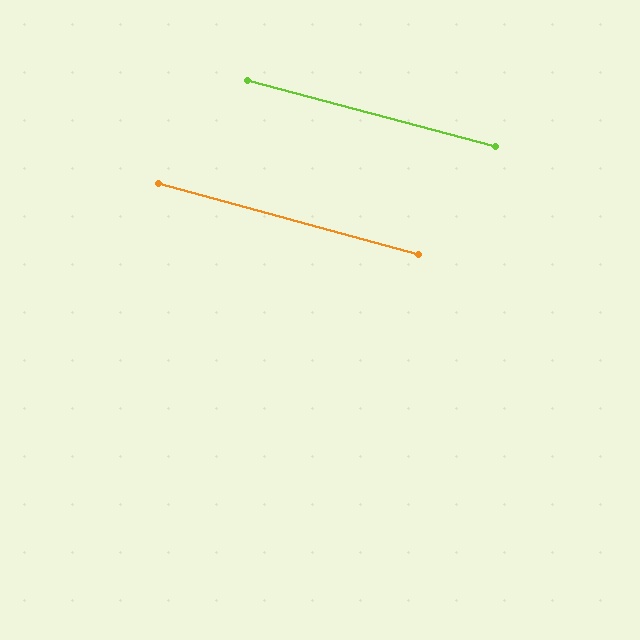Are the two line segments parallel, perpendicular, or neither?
Parallel — their directions differ by only 0.4°.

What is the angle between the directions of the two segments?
Approximately 0 degrees.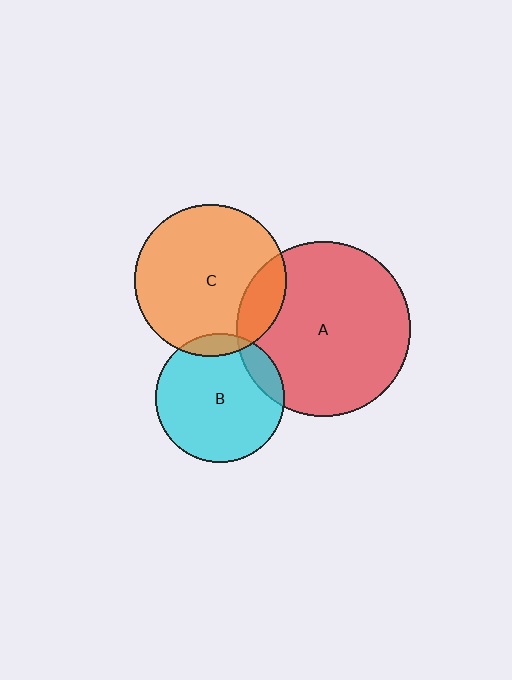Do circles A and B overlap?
Yes.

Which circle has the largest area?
Circle A (red).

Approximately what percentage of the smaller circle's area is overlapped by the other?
Approximately 10%.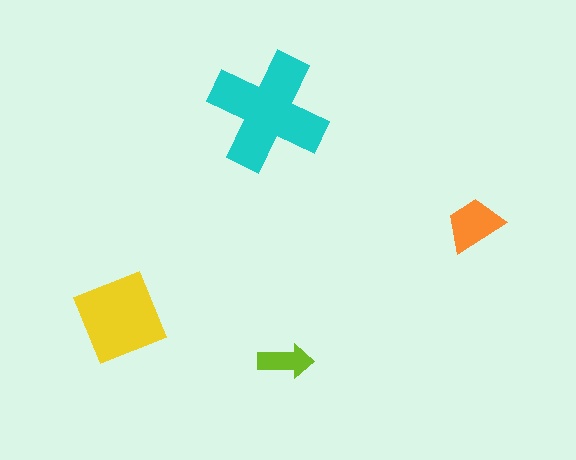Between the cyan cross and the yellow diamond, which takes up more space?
The cyan cross.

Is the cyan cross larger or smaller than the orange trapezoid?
Larger.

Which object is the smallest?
The lime arrow.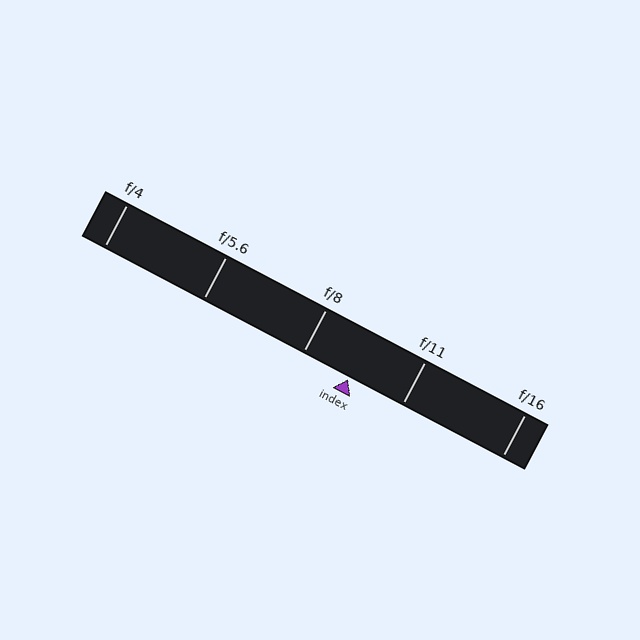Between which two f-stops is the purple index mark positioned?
The index mark is between f/8 and f/11.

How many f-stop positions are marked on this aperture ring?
There are 5 f-stop positions marked.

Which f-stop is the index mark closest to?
The index mark is closest to f/8.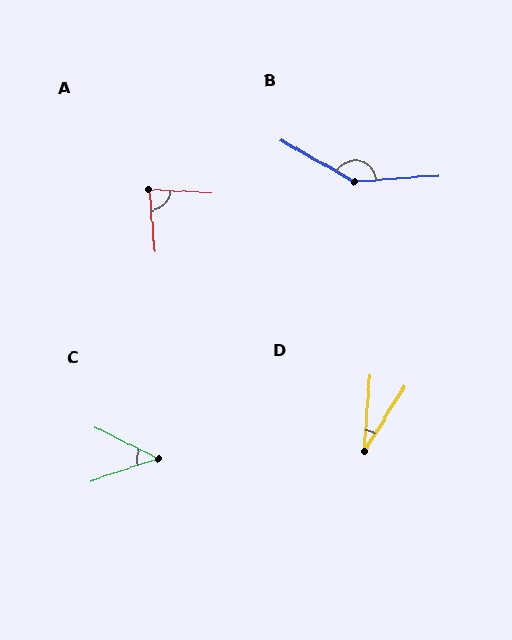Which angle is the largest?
B, at approximately 145 degrees.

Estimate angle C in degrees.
Approximately 45 degrees.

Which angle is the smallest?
D, at approximately 28 degrees.